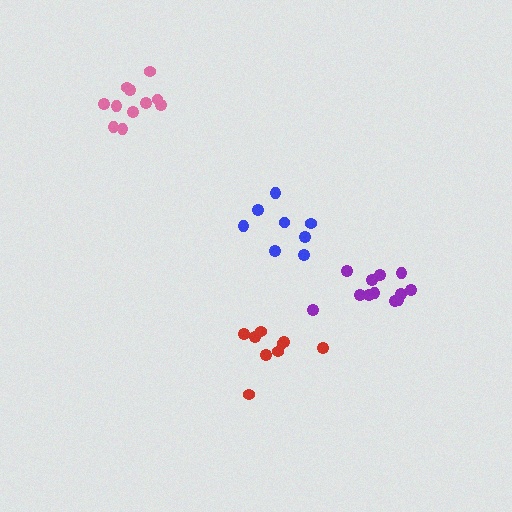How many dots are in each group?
Group 1: 8 dots, Group 2: 12 dots, Group 3: 9 dots, Group 4: 11 dots (40 total).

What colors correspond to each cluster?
The clusters are colored: blue, purple, red, pink.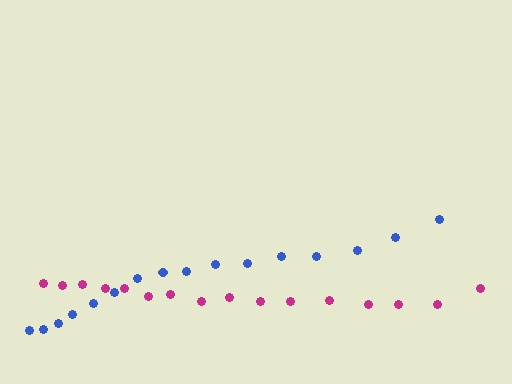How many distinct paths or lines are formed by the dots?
There are 2 distinct paths.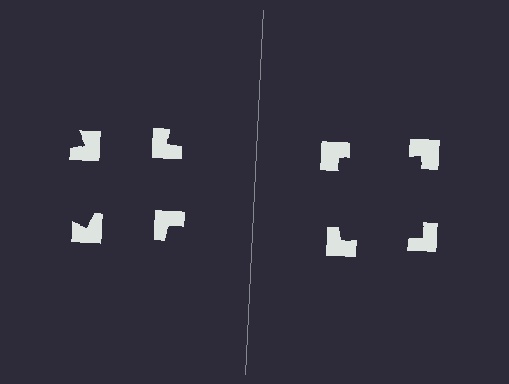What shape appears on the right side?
An illusory square.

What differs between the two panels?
The notched squares are positioned identically on both sides; only the wedge orientations differ. On the right they align to a square; on the left they are misaligned.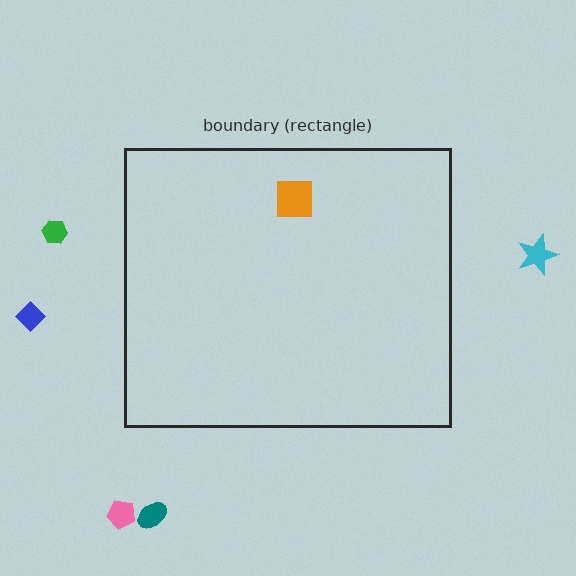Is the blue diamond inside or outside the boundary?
Outside.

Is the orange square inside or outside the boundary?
Inside.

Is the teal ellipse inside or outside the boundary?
Outside.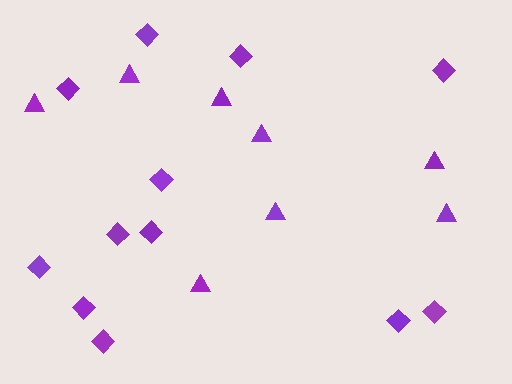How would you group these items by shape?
There are 2 groups: one group of triangles (8) and one group of diamonds (12).